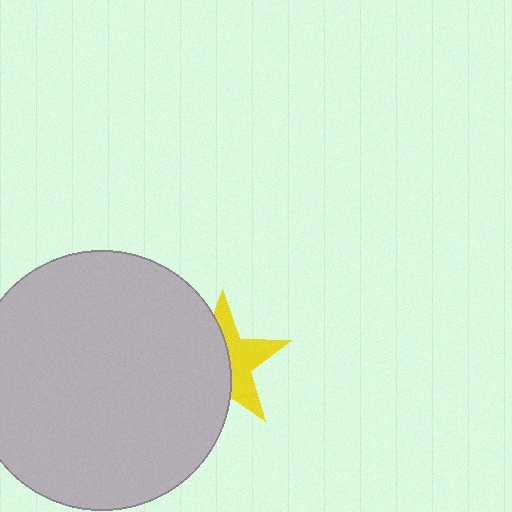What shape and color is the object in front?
The object in front is a light gray circle.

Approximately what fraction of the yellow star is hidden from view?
Roughly 54% of the yellow star is hidden behind the light gray circle.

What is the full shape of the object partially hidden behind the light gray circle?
The partially hidden object is a yellow star.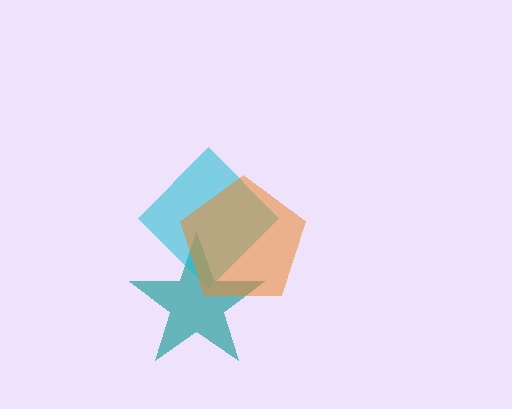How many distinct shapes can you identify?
There are 3 distinct shapes: a teal star, a cyan diamond, an orange pentagon.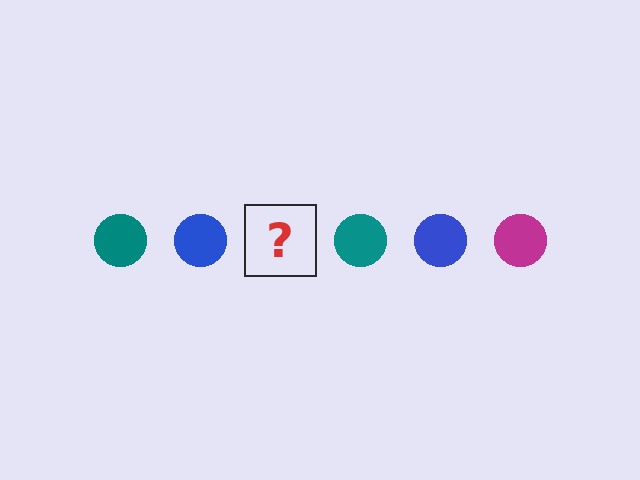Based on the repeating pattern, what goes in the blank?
The blank should be a magenta circle.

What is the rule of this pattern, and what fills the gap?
The rule is that the pattern cycles through teal, blue, magenta circles. The gap should be filled with a magenta circle.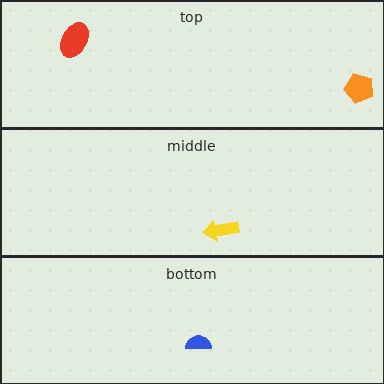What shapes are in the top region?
The red ellipse, the orange pentagon.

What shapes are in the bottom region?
The blue semicircle.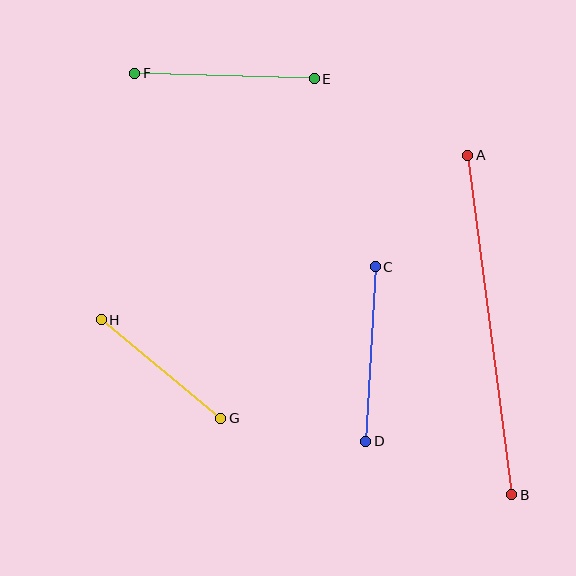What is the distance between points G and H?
The distance is approximately 155 pixels.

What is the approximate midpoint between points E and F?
The midpoint is at approximately (225, 76) pixels.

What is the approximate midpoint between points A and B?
The midpoint is at approximately (490, 325) pixels.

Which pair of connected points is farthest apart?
Points A and B are farthest apart.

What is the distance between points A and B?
The distance is approximately 342 pixels.